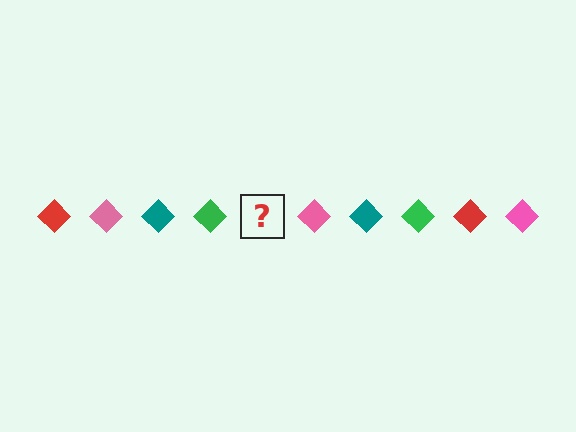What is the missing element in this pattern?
The missing element is a red diamond.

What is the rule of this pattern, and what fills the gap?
The rule is that the pattern cycles through red, pink, teal, green diamonds. The gap should be filled with a red diamond.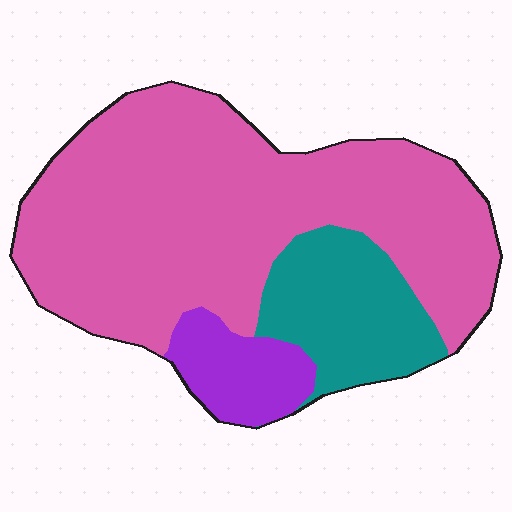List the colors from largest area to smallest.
From largest to smallest: pink, teal, purple.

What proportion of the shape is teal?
Teal covers 19% of the shape.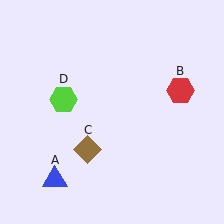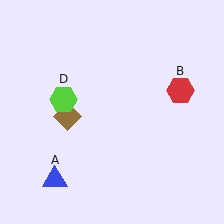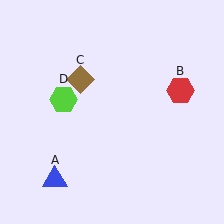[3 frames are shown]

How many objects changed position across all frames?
1 object changed position: brown diamond (object C).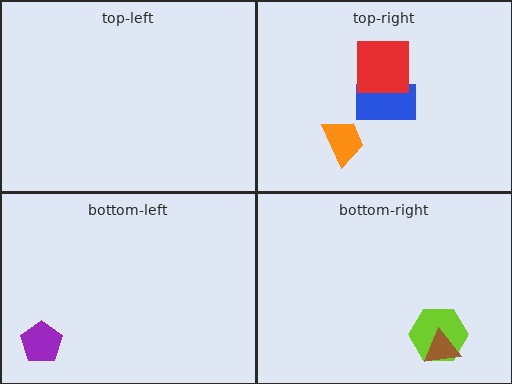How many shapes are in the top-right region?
3.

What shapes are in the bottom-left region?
The purple pentagon.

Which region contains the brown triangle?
The bottom-right region.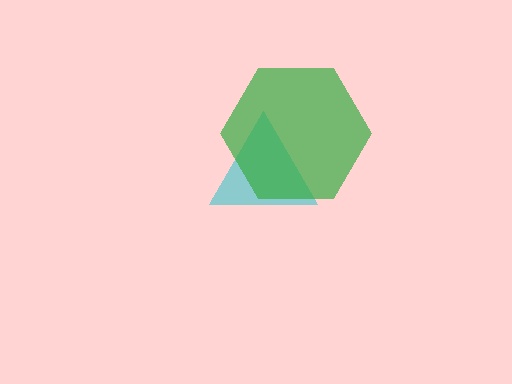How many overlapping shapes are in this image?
There are 2 overlapping shapes in the image.